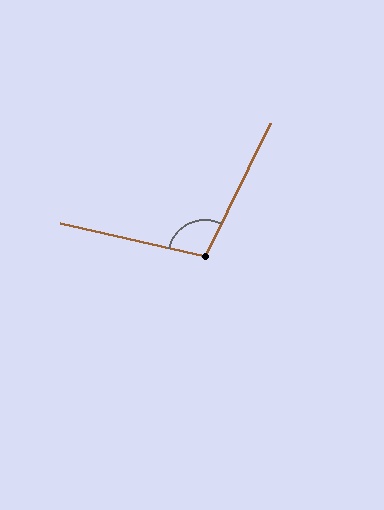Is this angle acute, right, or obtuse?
It is obtuse.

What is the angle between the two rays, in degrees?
Approximately 103 degrees.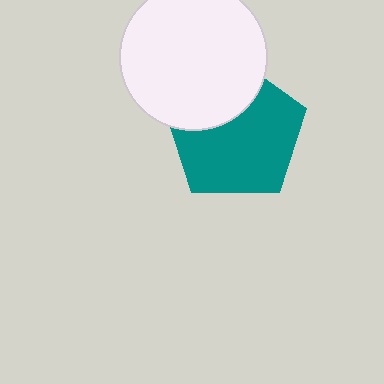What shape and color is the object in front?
The object in front is a white circle.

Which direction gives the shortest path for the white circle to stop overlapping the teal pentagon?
Moving up gives the shortest separation.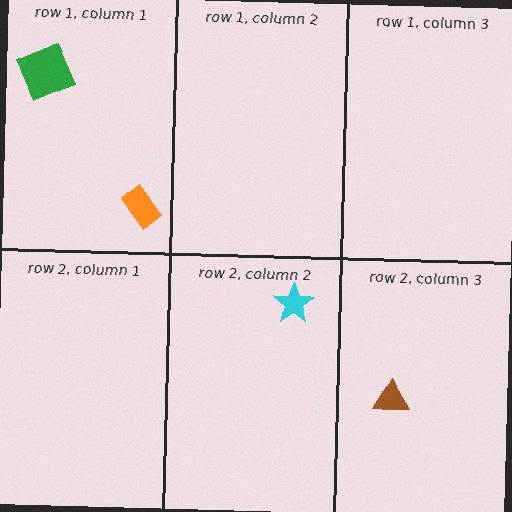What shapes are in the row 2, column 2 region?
The cyan star.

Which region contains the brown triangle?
The row 2, column 3 region.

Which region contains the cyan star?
The row 2, column 2 region.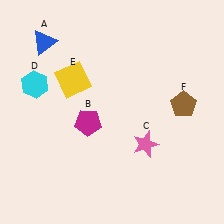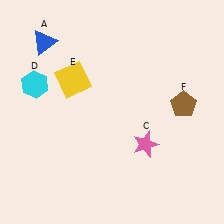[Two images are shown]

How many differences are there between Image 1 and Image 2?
There is 1 difference between the two images.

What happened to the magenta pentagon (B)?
The magenta pentagon (B) was removed in Image 2. It was in the bottom-left area of Image 1.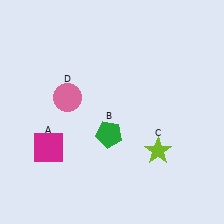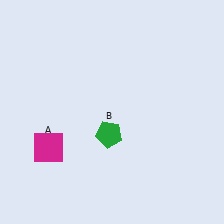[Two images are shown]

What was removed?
The lime star (C), the pink circle (D) were removed in Image 2.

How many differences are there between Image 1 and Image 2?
There are 2 differences between the two images.